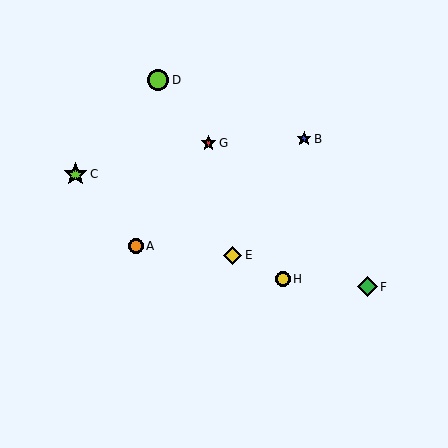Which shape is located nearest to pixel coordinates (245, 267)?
The yellow diamond (labeled E) at (233, 255) is nearest to that location.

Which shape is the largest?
The lime star (labeled C) is the largest.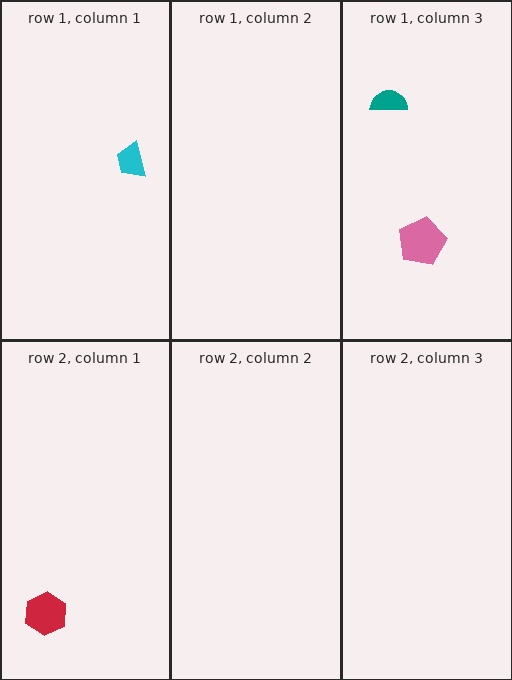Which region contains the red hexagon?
The row 2, column 1 region.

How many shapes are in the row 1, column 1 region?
1.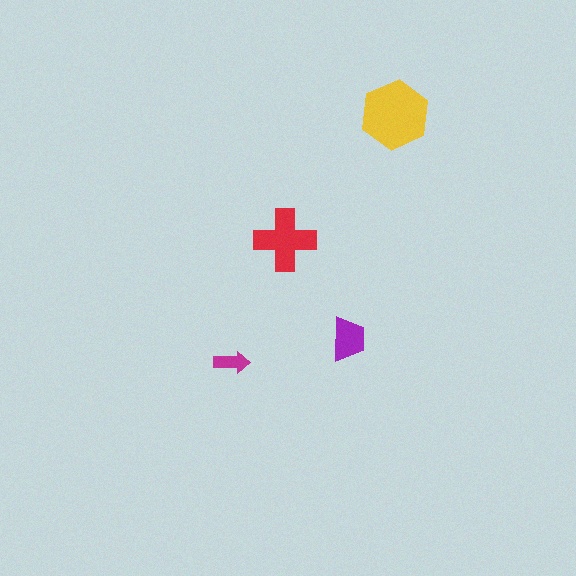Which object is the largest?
The yellow hexagon.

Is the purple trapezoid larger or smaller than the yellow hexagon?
Smaller.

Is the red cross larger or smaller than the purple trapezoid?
Larger.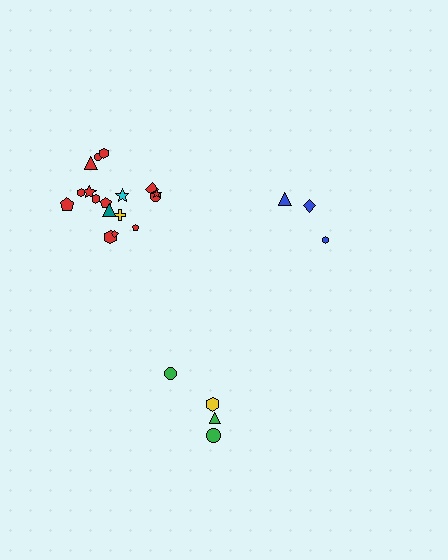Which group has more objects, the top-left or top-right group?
The top-left group.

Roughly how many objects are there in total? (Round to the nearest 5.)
Roughly 25 objects in total.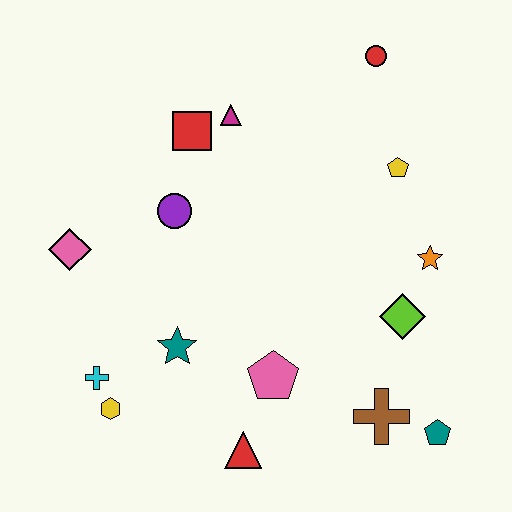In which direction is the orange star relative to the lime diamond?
The orange star is above the lime diamond.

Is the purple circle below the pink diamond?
No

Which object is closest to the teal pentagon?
The brown cross is closest to the teal pentagon.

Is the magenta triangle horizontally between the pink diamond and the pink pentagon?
Yes